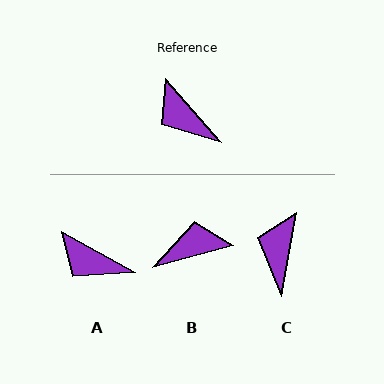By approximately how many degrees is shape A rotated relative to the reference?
Approximately 20 degrees counter-clockwise.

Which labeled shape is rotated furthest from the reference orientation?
B, about 116 degrees away.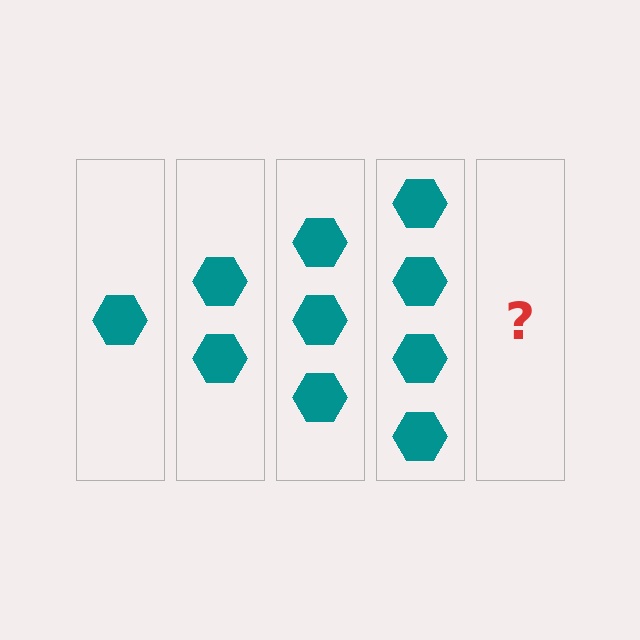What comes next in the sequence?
The next element should be 5 hexagons.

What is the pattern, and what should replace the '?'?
The pattern is that each step adds one more hexagon. The '?' should be 5 hexagons.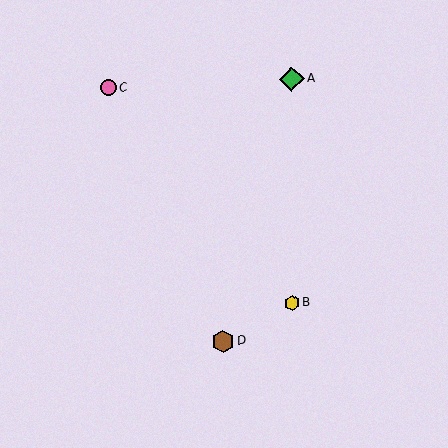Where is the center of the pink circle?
The center of the pink circle is at (108, 88).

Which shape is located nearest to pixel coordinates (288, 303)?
The yellow hexagon (labeled B) at (292, 303) is nearest to that location.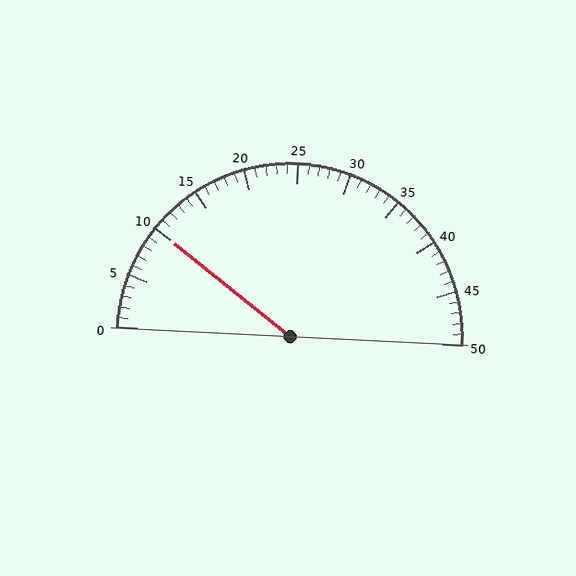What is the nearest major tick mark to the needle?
The nearest major tick mark is 10.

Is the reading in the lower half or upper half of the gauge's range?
The reading is in the lower half of the range (0 to 50).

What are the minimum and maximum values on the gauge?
The gauge ranges from 0 to 50.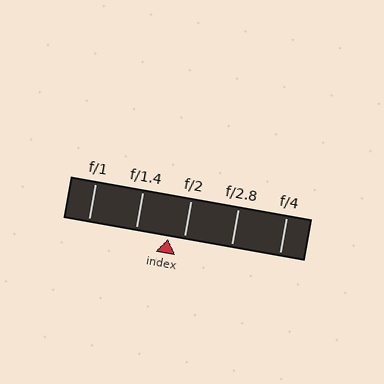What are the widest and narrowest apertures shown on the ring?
The widest aperture shown is f/1 and the narrowest is f/4.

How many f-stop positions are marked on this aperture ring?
There are 5 f-stop positions marked.